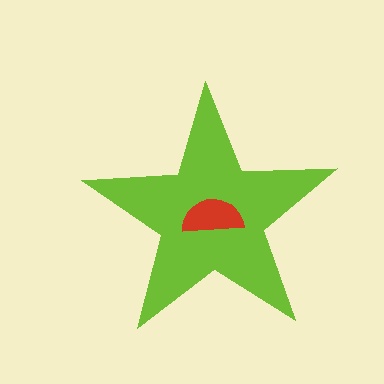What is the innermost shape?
The red semicircle.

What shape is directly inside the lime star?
The red semicircle.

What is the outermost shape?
The lime star.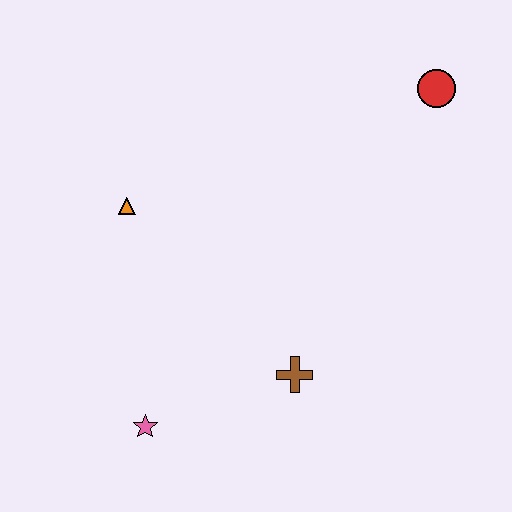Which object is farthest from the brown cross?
The red circle is farthest from the brown cross.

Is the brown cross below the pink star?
No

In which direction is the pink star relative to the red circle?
The pink star is below the red circle.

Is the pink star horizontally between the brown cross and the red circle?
No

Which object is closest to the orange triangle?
The pink star is closest to the orange triangle.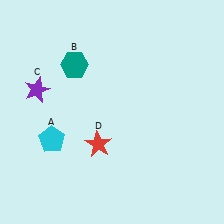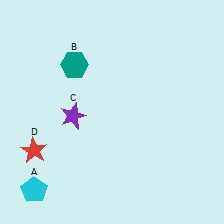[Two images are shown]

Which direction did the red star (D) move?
The red star (D) moved left.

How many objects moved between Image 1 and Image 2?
3 objects moved between the two images.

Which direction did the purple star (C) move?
The purple star (C) moved right.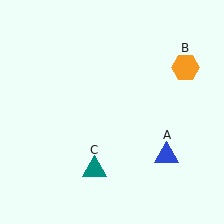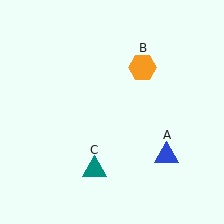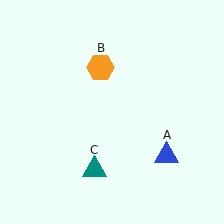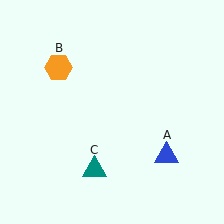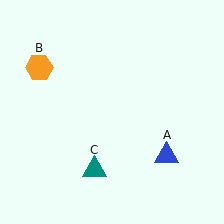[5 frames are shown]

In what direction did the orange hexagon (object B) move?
The orange hexagon (object B) moved left.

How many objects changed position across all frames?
1 object changed position: orange hexagon (object B).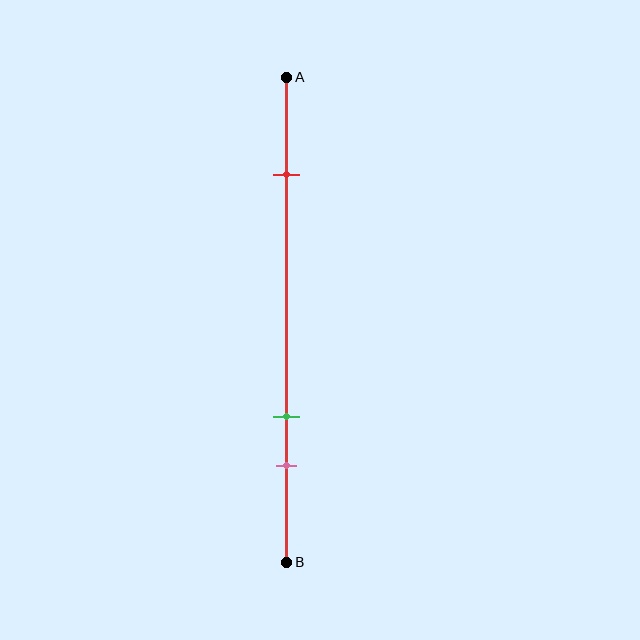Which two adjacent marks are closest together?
The green and pink marks are the closest adjacent pair.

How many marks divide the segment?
There are 3 marks dividing the segment.